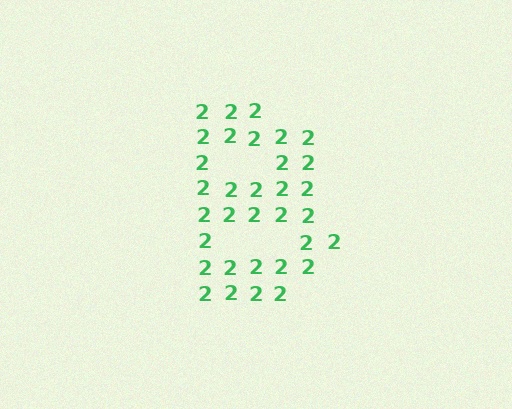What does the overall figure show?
The overall figure shows the letter B.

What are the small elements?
The small elements are digit 2's.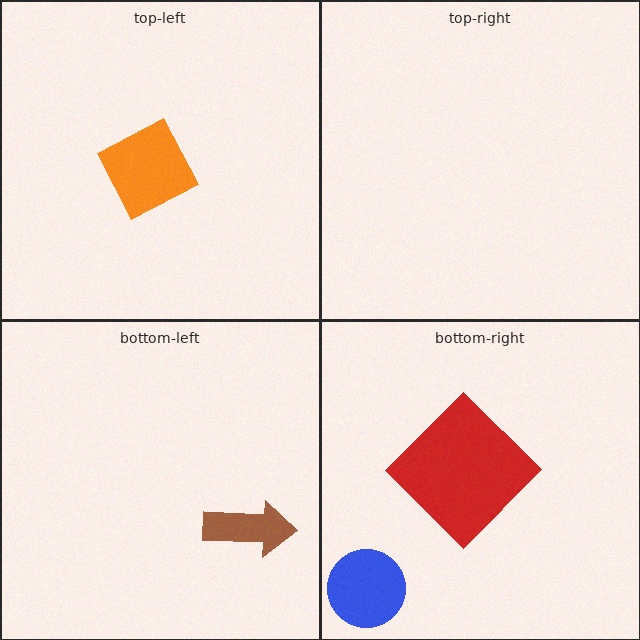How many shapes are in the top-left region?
1.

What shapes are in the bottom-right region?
The blue circle, the red diamond.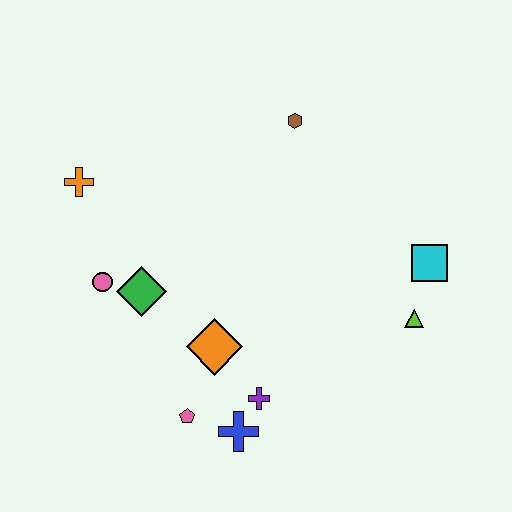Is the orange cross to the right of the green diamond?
No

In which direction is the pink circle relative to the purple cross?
The pink circle is to the left of the purple cross.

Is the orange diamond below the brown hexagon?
Yes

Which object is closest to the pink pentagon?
The blue cross is closest to the pink pentagon.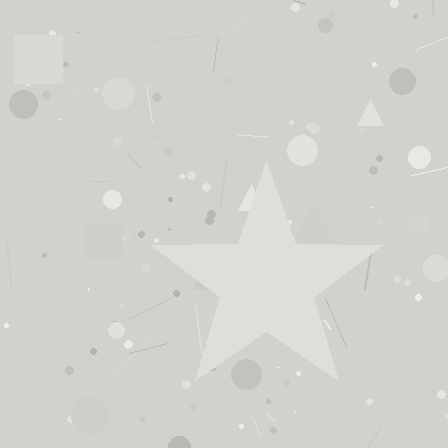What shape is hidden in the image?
A star is hidden in the image.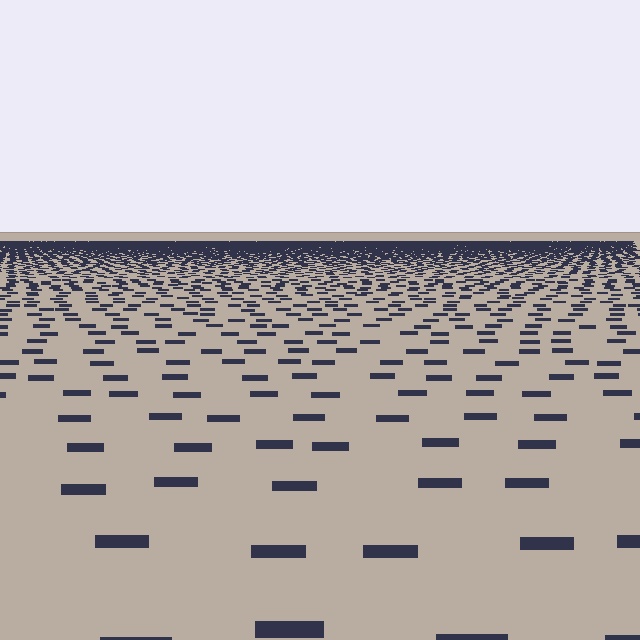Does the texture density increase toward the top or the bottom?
Density increases toward the top.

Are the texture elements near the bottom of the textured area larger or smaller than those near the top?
Larger. Near the bottom, elements are closer to the viewer and appear at a bigger on-screen size.